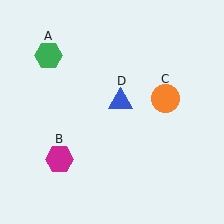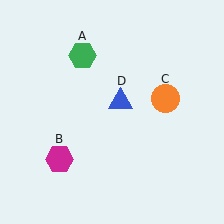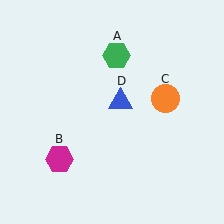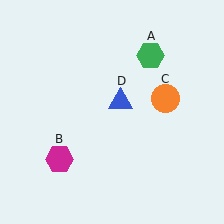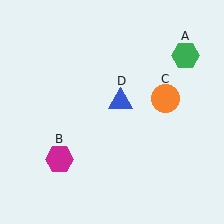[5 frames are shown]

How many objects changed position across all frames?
1 object changed position: green hexagon (object A).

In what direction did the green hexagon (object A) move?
The green hexagon (object A) moved right.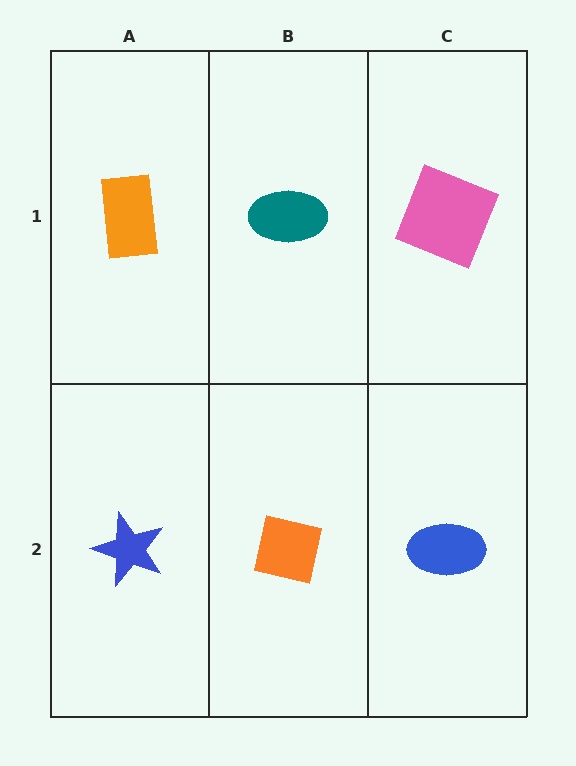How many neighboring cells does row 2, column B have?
3.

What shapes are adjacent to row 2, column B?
A teal ellipse (row 1, column B), a blue star (row 2, column A), a blue ellipse (row 2, column C).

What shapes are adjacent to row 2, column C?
A pink square (row 1, column C), an orange square (row 2, column B).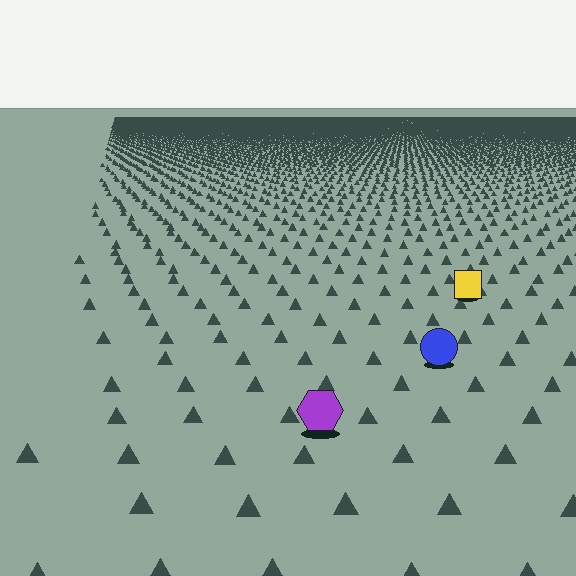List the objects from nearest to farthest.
From nearest to farthest: the purple hexagon, the blue circle, the yellow square.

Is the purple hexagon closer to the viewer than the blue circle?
Yes. The purple hexagon is closer — you can tell from the texture gradient: the ground texture is coarser near it.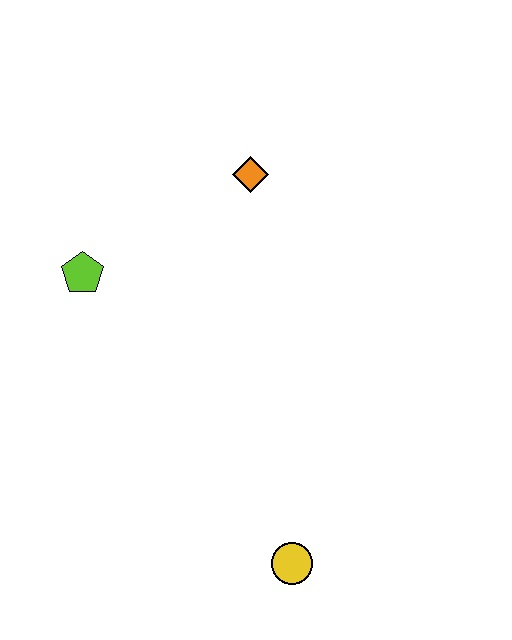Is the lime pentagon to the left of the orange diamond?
Yes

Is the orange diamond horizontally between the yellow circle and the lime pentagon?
Yes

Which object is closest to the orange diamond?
The lime pentagon is closest to the orange diamond.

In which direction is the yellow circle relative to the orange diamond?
The yellow circle is below the orange diamond.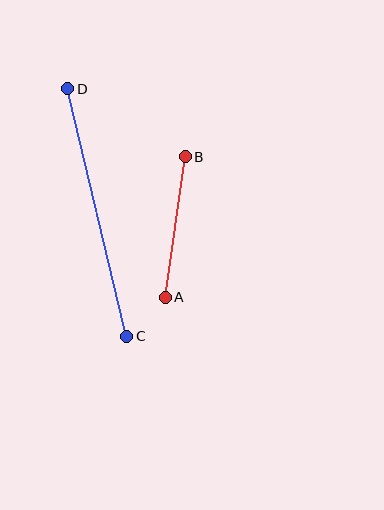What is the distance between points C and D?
The distance is approximately 254 pixels.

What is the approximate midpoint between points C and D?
The midpoint is at approximately (97, 213) pixels.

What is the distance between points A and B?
The distance is approximately 142 pixels.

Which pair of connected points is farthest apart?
Points C and D are farthest apart.